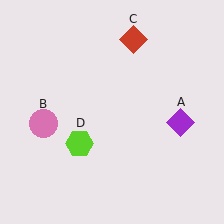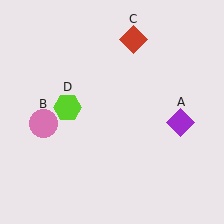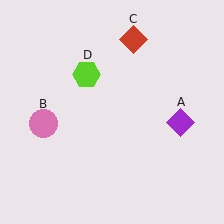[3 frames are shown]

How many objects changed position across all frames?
1 object changed position: lime hexagon (object D).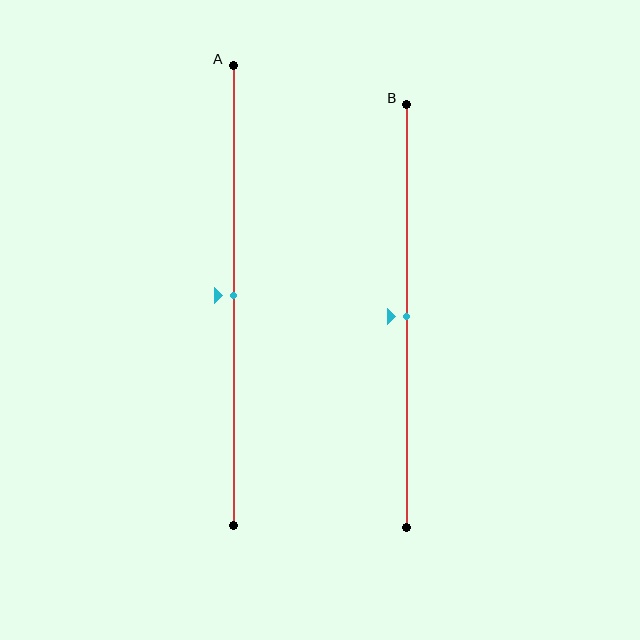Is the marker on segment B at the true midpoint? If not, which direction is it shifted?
Yes, the marker on segment B is at the true midpoint.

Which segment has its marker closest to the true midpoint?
Segment A has its marker closest to the true midpoint.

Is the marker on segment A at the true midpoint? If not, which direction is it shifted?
Yes, the marker on segment A is at the true midpoint.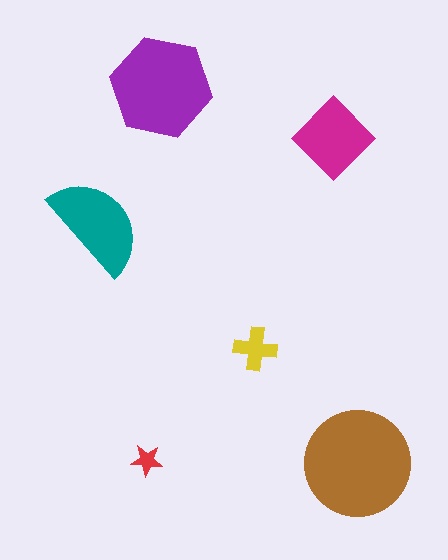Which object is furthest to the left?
The teal semicircle is leftmost.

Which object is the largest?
The brown circle.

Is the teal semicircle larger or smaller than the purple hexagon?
Smaller.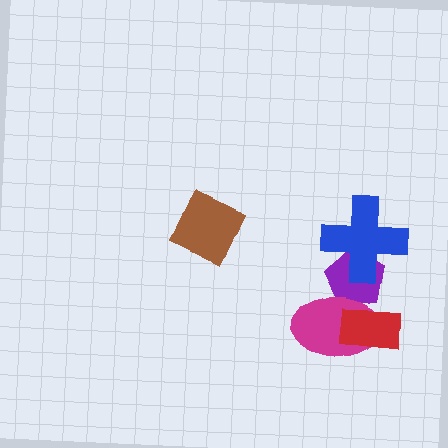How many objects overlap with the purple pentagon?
3 objects overlap with the purple pentagon.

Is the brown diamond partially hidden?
No, no other shape covers it.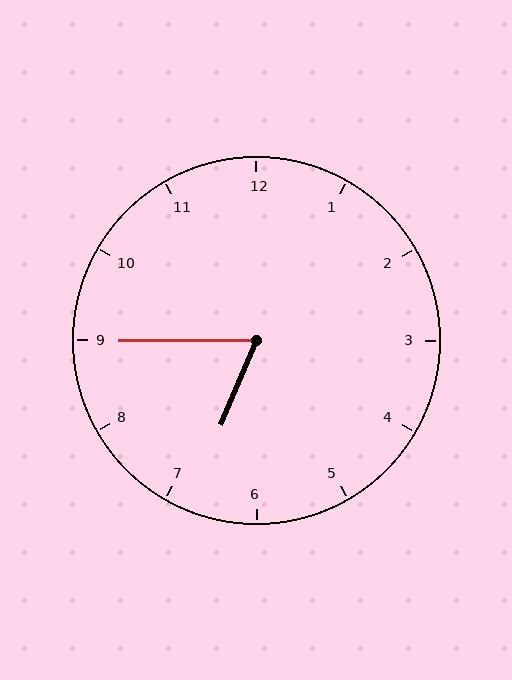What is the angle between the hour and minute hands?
Approximately 68 degrees.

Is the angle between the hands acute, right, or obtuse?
It is acute.